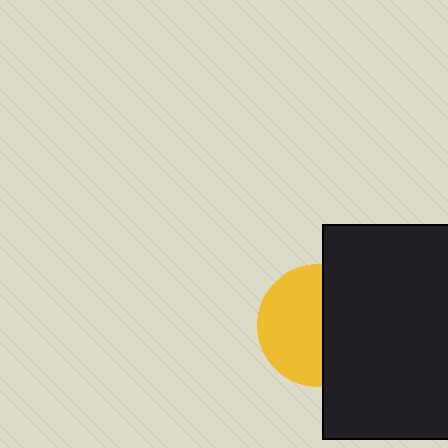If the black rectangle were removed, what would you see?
You would see the complete yellow circle.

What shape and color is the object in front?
The object in front is a black rectangle.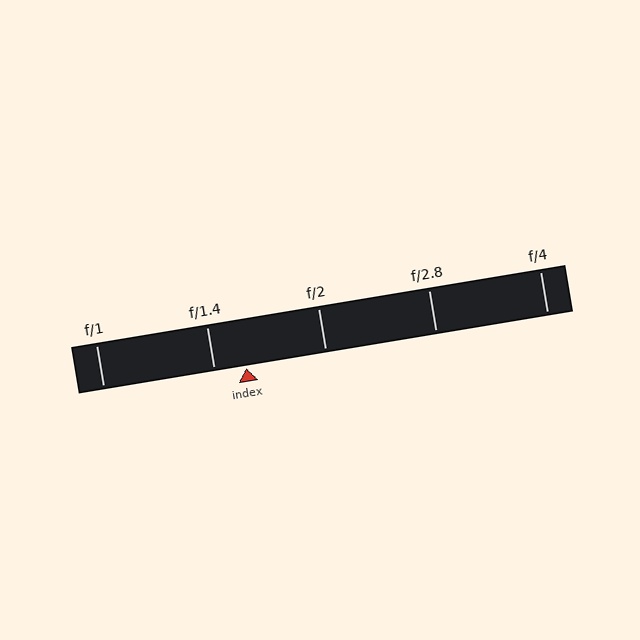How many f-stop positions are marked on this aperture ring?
There are 5 f-stop positions marked.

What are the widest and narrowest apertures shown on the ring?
The widest aperture shown is f/1 and the narrowest is f/4.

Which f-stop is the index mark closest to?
The index mark is closest to f/1.4.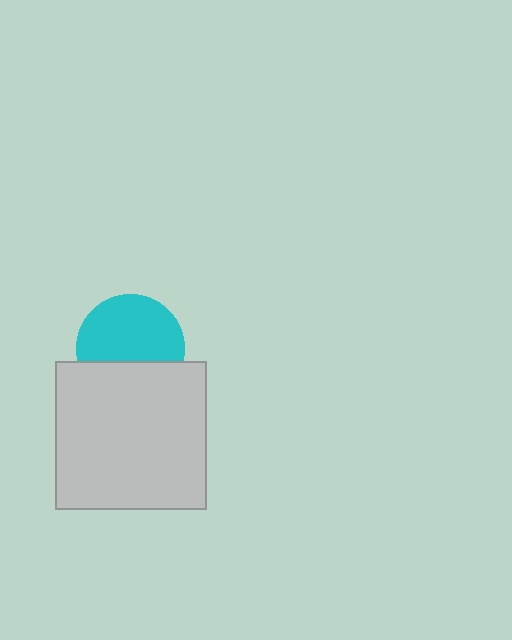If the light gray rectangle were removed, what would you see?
You would see the complete cyan circle.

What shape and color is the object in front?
The object in front is a light gray rectangle.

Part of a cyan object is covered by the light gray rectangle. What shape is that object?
It is a circle.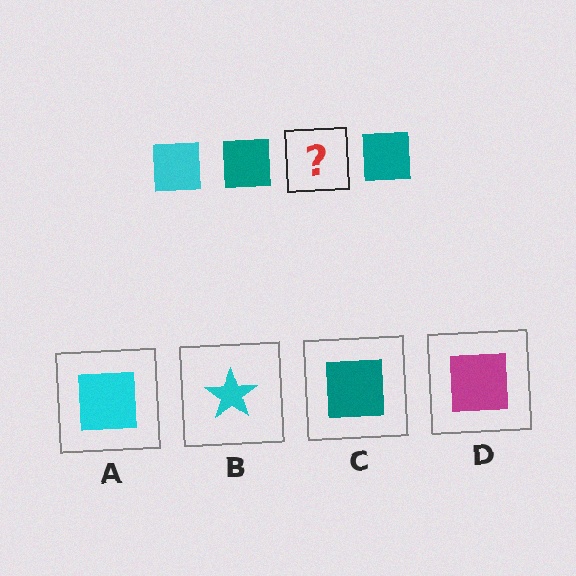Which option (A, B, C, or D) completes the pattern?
A.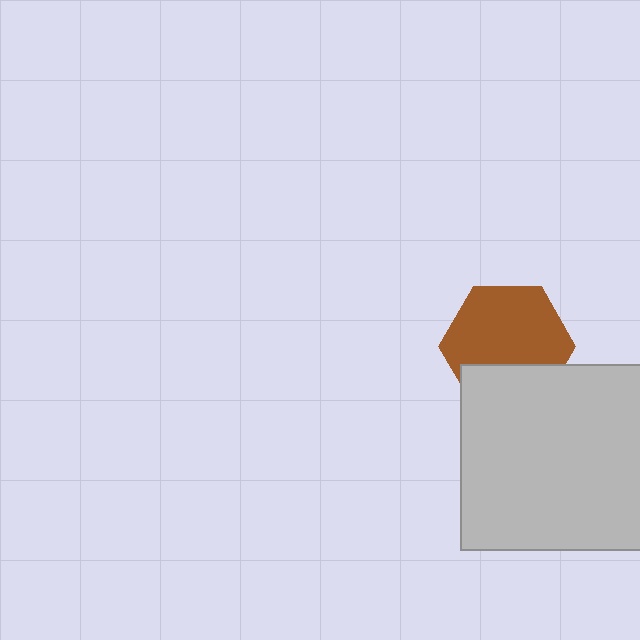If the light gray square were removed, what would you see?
You would see the complete brown hexagon.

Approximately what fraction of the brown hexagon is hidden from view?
Roughly 31% of the brown hexagon is hidden behind the light gray square.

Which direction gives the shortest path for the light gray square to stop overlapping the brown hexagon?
Moving down gives the shortest separation.